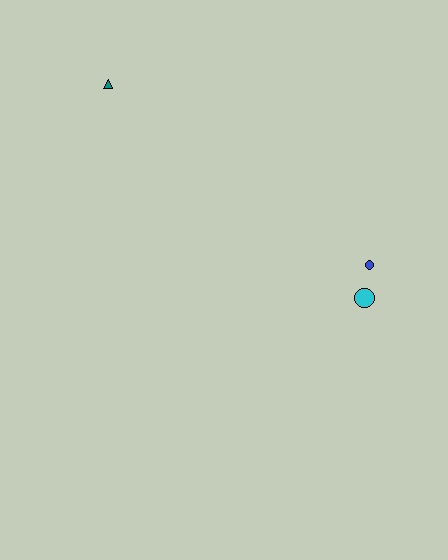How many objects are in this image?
There are 3 objects.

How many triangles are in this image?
There is 1 triangle.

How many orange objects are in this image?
There are no orange objects.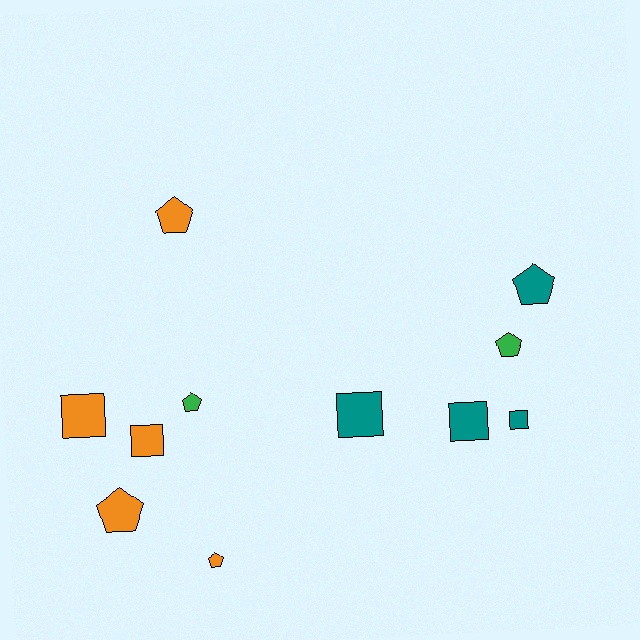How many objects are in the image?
There are 11 objects.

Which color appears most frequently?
Orange, with 5 objects.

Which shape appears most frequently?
Pentagon, with 6 objects.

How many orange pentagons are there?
There are 3 orange pentagons.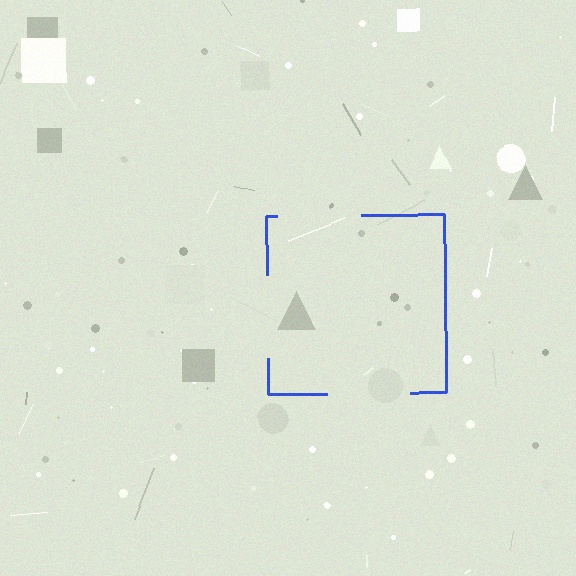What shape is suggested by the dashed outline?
The dashed outline suggests a square.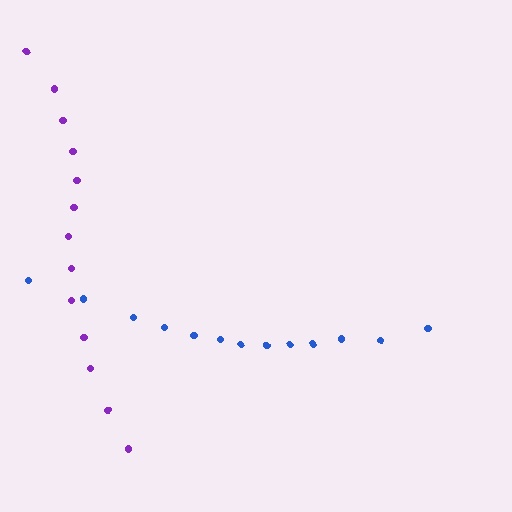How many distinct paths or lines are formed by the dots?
There are 2 distinct paths.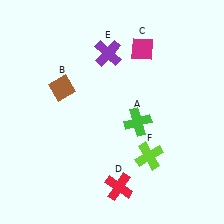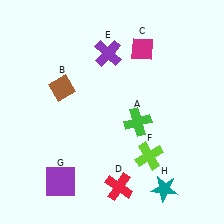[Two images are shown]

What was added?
A purple square (G), a teal star (H) were added in Image 2.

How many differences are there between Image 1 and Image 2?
There are 2 differences between the two images.